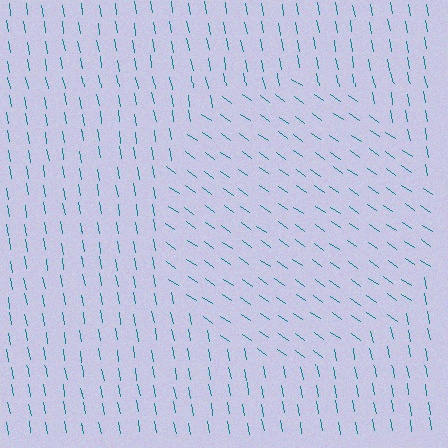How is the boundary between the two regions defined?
The boundary is defined purely by a change in line orientation (approximately 45 degrees difference). All lines are the same color and thickness.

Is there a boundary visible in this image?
Yes, there is a texture boundary formed by a change in line orientation.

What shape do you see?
I see a circle.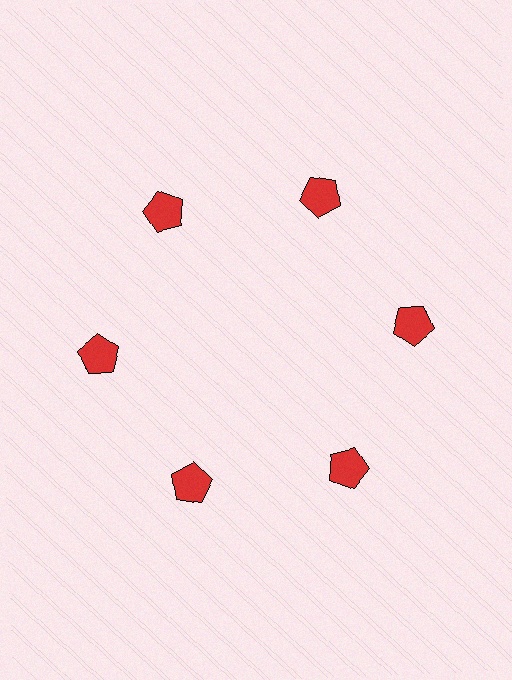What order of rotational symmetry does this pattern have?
This pattern has 6-fold rotational symmetry.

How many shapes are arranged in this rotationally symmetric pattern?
There are 6 shapes, arranged in 6 groups of 1.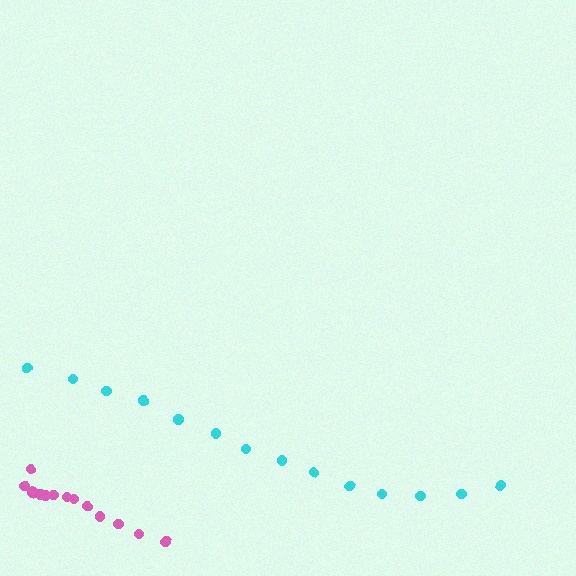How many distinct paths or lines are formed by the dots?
There are 2 distinct paths.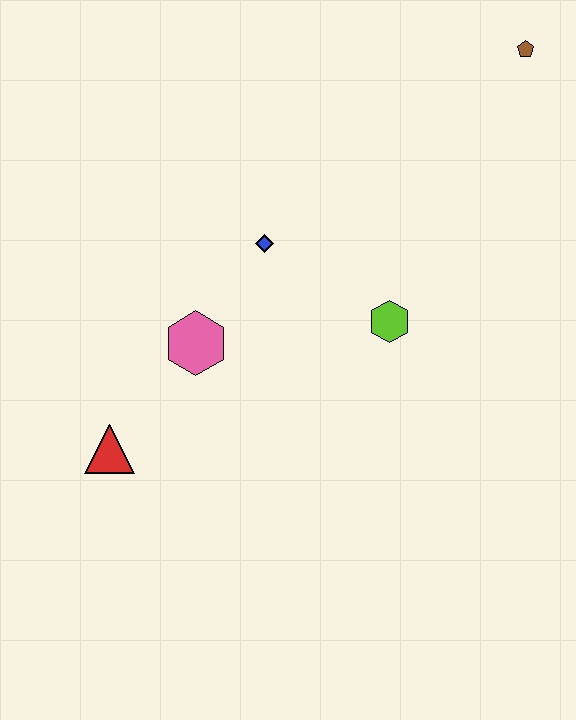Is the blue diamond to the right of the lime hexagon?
No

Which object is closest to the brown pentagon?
The lime hexagon is closest to the brown pentagon.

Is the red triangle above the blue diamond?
No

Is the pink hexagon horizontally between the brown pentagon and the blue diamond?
No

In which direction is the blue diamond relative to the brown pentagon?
The blue diamond is to the left of the brown pentagon.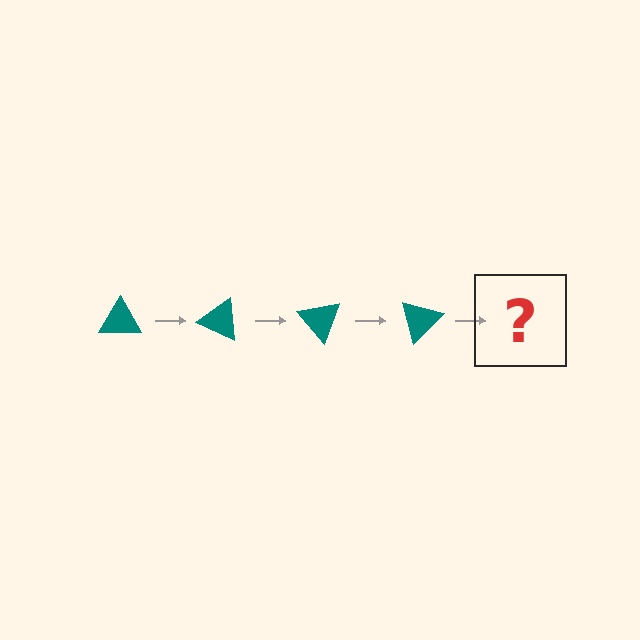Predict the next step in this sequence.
The next step is a teal triangle rotated 100 degrees.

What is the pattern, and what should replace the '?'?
The pattern is that the triangle rotates 25 degrees each step. The '?' should be a teal triangle rotated 100 degrees.